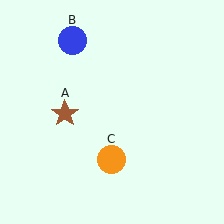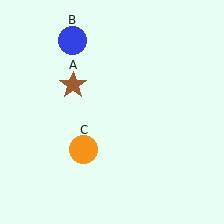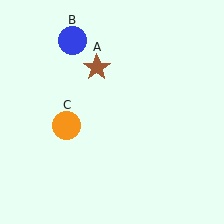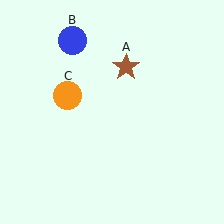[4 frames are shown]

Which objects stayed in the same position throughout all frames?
Blue circle (object B) remained stationary.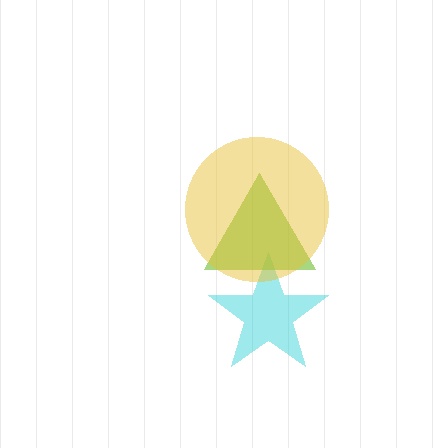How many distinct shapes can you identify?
There are 3 distinct shapes: a cyan star, a lime triangle, a yellow circle.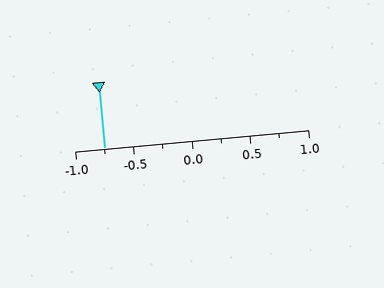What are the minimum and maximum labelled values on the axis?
The axis runs from -1.0 to 1.0.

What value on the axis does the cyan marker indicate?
The marker indicates approximately -0.75.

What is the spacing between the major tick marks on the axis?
The major ticks are spaced 0.5 apart.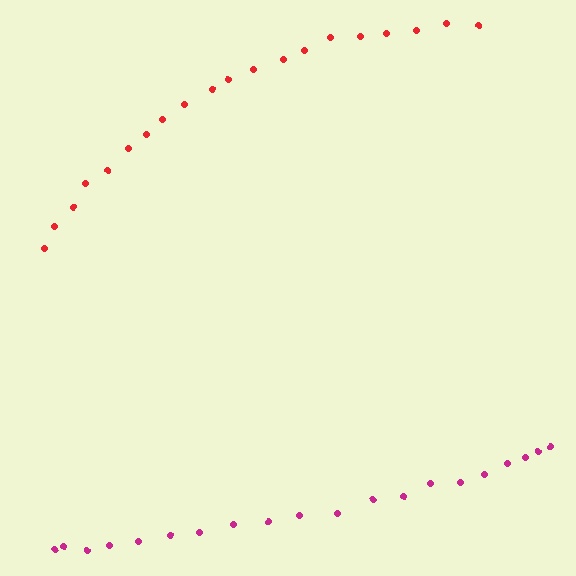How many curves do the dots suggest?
There are 2 distinct paths.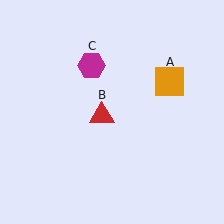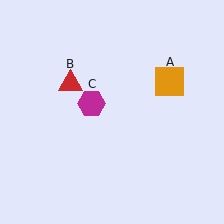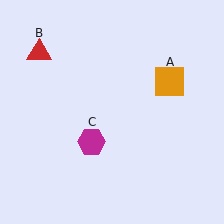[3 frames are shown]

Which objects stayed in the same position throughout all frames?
Orange square (object A) remained stationary.